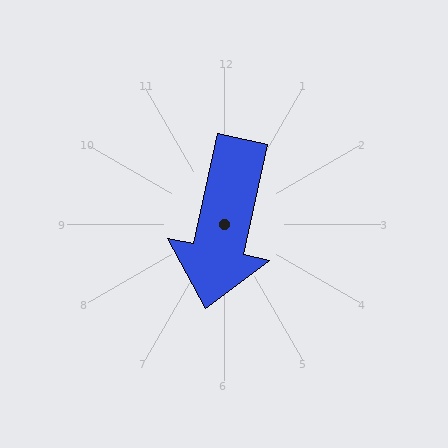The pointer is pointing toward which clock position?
Roughly 6 o'clock.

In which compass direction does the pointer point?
South.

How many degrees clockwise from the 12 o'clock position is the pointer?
Approximately 192 degrees.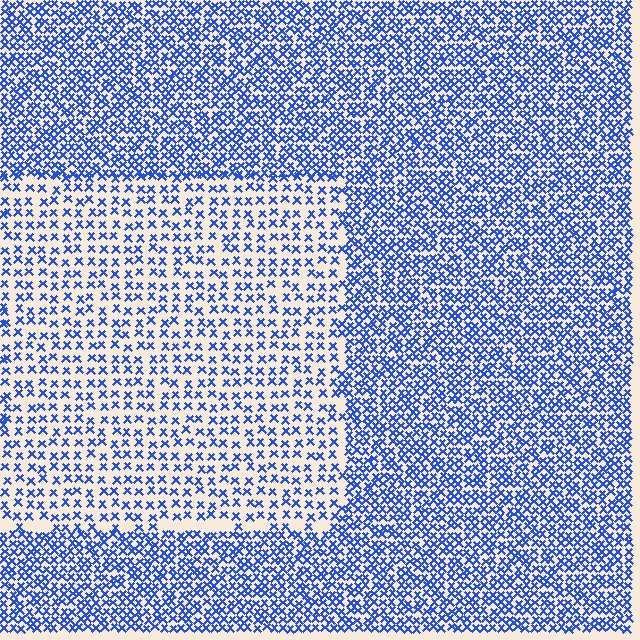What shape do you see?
I see a rectangle.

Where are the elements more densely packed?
The elements are more densely packed outside the rectangle boundary.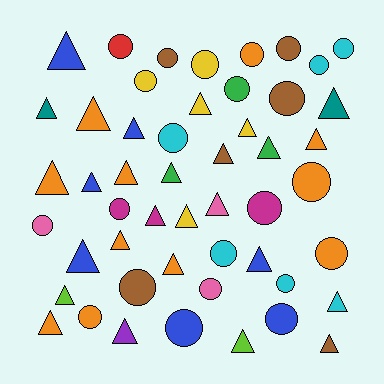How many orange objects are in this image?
There are 11 orange objects.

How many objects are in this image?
There are 50 objects.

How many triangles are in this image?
There are 27 triangles.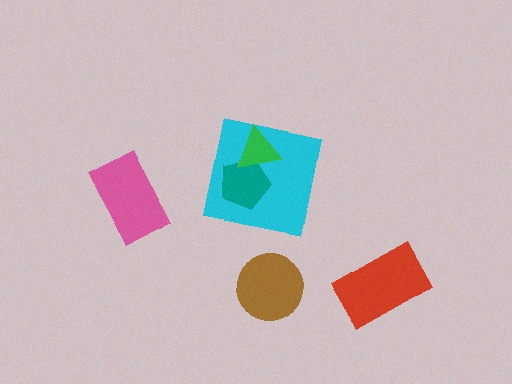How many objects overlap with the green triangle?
2 objects overlap with the green triangle.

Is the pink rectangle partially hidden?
No, no other shape covers it.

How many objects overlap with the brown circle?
0 objects overlap with the brown circle.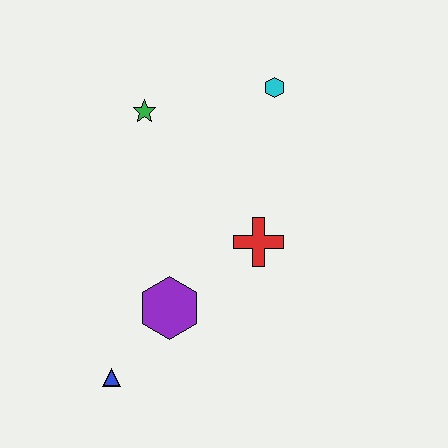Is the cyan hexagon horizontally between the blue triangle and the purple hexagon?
No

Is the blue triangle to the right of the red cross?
No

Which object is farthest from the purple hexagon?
The cyan hexagon is farthest from the purple hexagon.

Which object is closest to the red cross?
The purple hexagon is closest to the red cross.